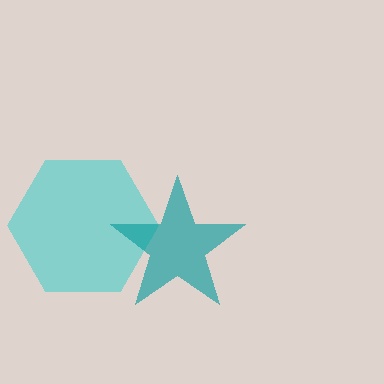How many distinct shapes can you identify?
There are 2 distinct shapes: a cyan hexagon, a teal star.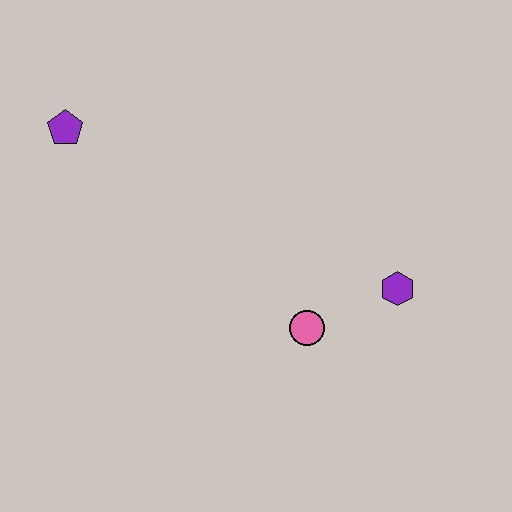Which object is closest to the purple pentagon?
The pink circle is closest to the purple pentagon.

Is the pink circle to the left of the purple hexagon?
Yes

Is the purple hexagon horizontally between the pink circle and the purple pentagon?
No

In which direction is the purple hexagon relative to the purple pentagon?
The purple hexagon is to the right of the purple pentagon.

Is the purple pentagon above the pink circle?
Yes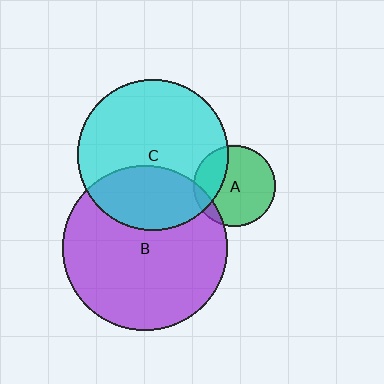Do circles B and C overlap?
Yes.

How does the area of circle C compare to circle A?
Approximately 3.4 times.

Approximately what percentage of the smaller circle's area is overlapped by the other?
Approximately 30%.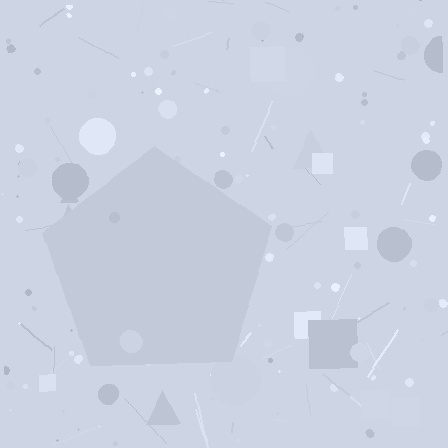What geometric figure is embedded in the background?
A pentagon is embedded in the background.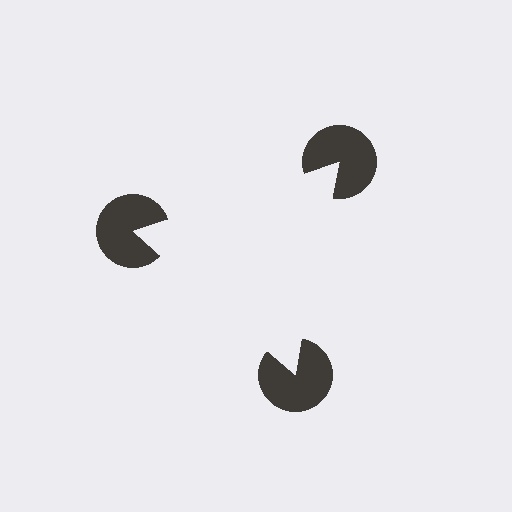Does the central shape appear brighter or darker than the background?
It typically appears slightly brighter than the background, even though no actual brightness change is drawn.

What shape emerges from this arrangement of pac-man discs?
An illusory triangle — its edges are inferred from the aligned wedge cuts in the pac-man discs, not physically drawn.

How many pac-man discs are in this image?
There are 3 — one at each vertex of the illusory triangle.